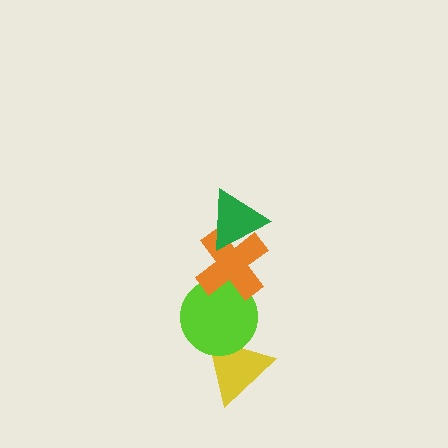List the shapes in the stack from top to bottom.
From top to bottom: the green triangle, the orange cross, the lime circle, the yellow triangle.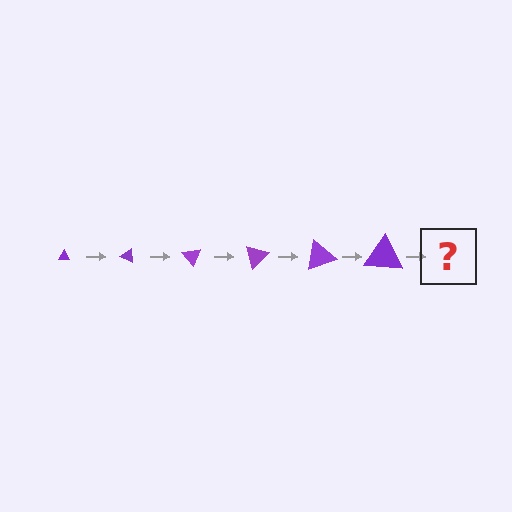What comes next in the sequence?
The next element should be a triangle, larger than the previous one and rotated 150 degrees from the start.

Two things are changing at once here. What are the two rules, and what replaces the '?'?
The two rules are that the triangle grows larger each step and it rotates 25 degrees each step. The '?' should be a triangle, larger than the previous one and rotated 150 degrees from the start.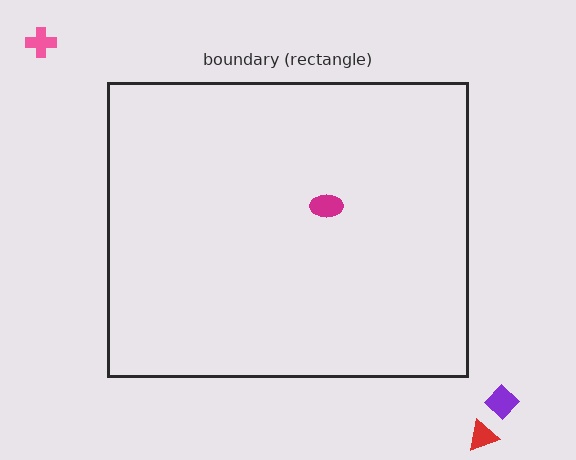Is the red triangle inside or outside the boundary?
Outside.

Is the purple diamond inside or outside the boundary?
Outside.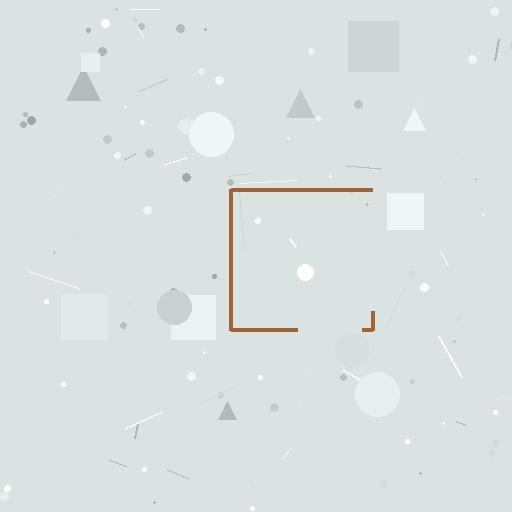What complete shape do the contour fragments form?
The contour fragments form a square.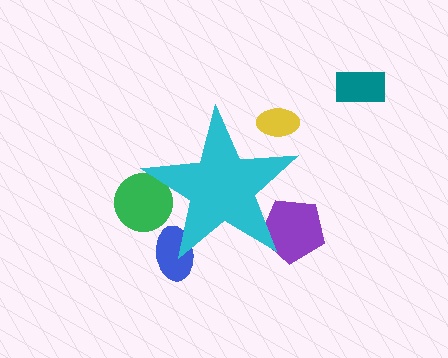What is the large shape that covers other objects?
A cyan star.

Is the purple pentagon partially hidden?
Yes, the purple pentagon is partially hidden behind the cyan star.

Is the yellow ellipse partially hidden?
Yes, the yellow ellipse is partially hidden behind the cyan star.